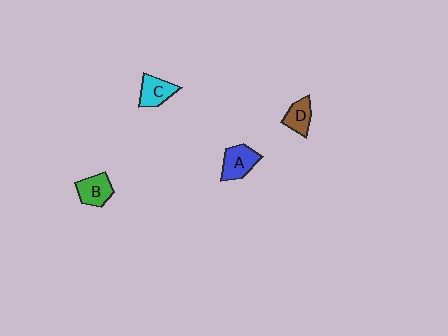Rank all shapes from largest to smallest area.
From largest to smallest: A (blue), B (green), C (cyan), D (brown).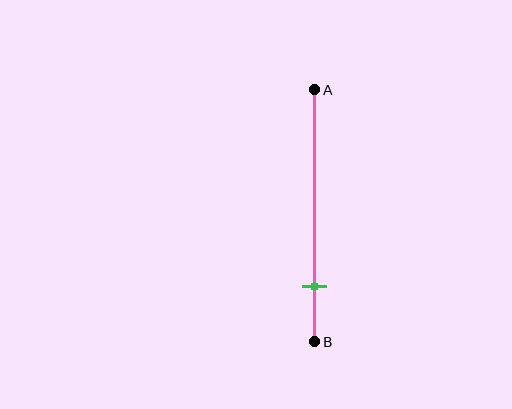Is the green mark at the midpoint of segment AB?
No, the mark is at about 80% from A, not at the 50% midpoint.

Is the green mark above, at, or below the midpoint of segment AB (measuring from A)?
The green mark is below the midpoint of segment AB.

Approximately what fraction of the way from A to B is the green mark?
The green mark is approximately 80% of the way from A to B.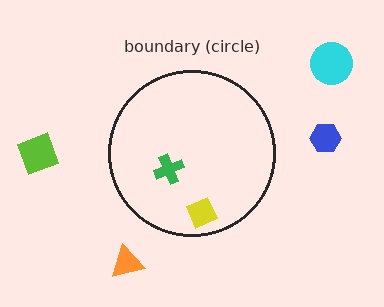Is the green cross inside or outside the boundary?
Inside.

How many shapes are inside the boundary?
2 inside, 4 outside.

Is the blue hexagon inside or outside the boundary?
Outside.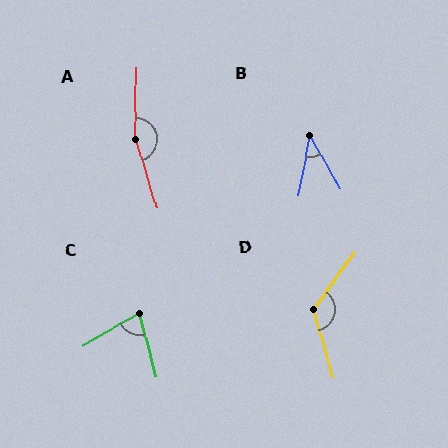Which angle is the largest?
A, at approximately 163 degrees.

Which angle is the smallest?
B, at approximately 41 degrees.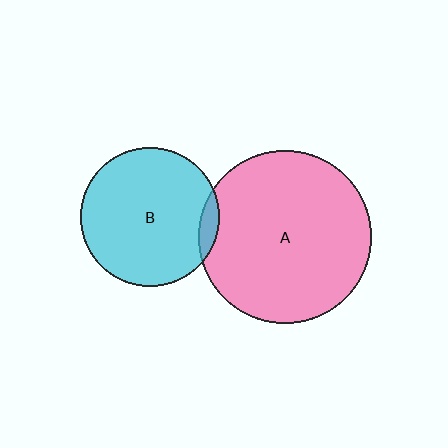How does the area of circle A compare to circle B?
Approximately 1.5 times.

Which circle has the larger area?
Circle A (pink).